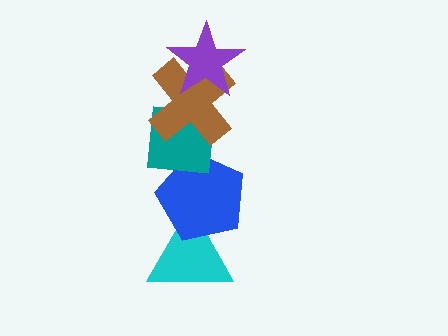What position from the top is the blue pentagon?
The blue pentagon is 4th from the top.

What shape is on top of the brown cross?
The purple star is on top of the brown cross.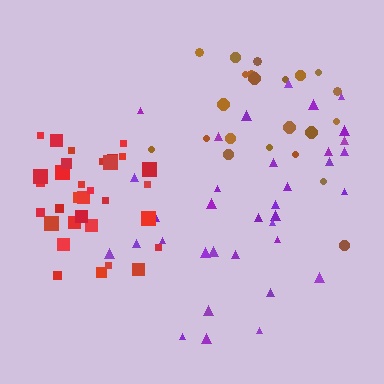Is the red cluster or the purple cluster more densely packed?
Red.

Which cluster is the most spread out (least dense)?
Purple.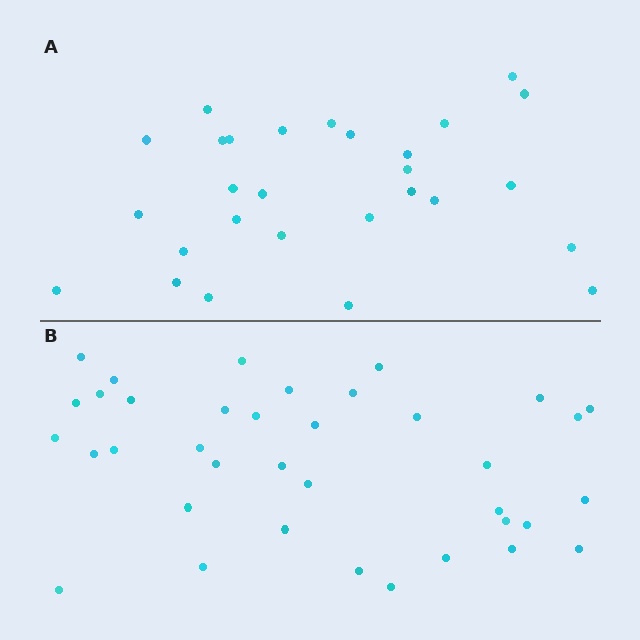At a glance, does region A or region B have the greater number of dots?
Region B (the bottom region) has more dots.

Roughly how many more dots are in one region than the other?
Region B has roughly 8 or so more dots than region A.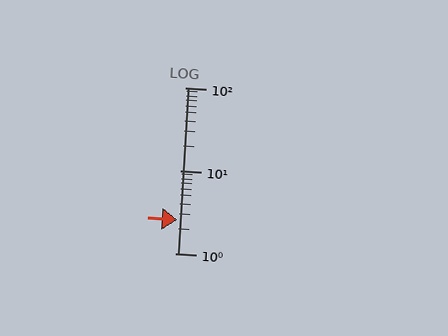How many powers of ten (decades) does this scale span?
The scale spans 2 decades, from 1 to 100.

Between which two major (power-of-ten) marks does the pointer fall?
The pointer is between 1 and 10.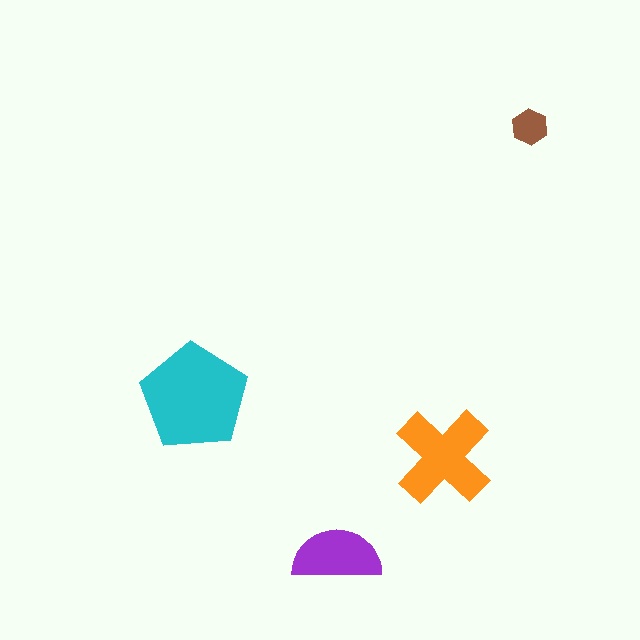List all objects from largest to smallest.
The cyan pentagon, the orange cross, the purple semicircle, the brown hexagon.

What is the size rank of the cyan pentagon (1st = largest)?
1st.